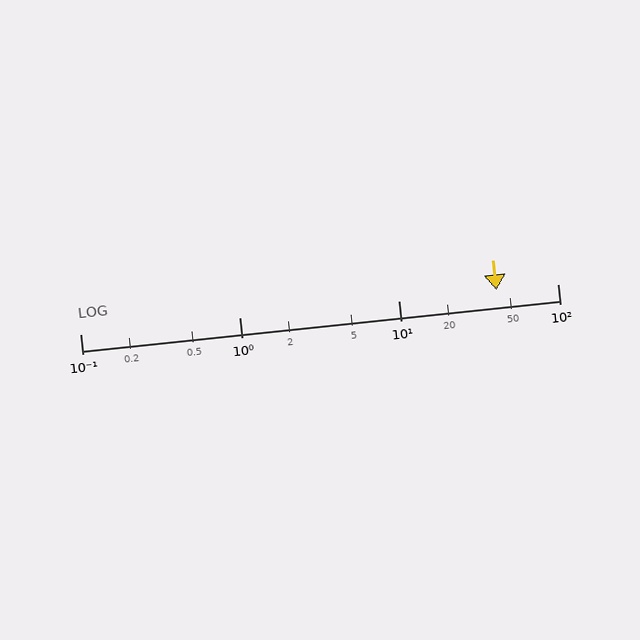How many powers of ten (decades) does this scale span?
The scale spans 3 decades, from 0.1 to 100.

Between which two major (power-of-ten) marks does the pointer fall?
The pointer is between 10 and 100.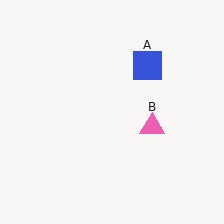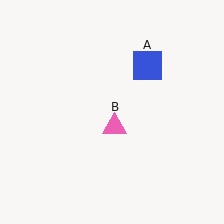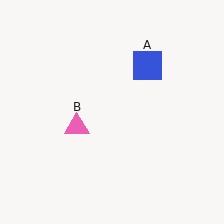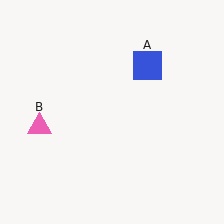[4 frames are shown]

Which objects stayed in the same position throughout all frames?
Blue square (object A) remained stationary.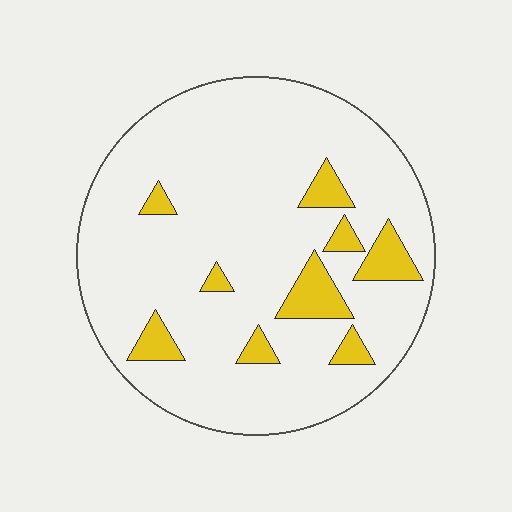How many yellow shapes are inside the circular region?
9.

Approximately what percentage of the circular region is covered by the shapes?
Approximately 10%.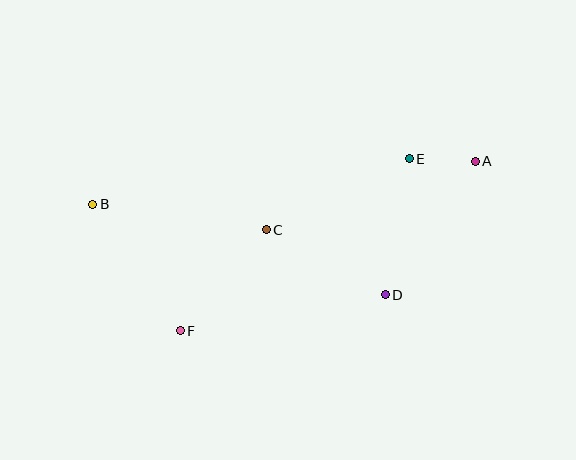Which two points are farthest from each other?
Points A and B are farthest from each other.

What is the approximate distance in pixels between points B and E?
The distance between B and E is approximately 319 pixels.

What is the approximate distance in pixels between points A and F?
The distance between A and F is approximately 340 pixels.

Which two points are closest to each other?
Points A and E are closest to each other.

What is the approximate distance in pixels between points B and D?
The distance between B and D is approximately 306 pixels.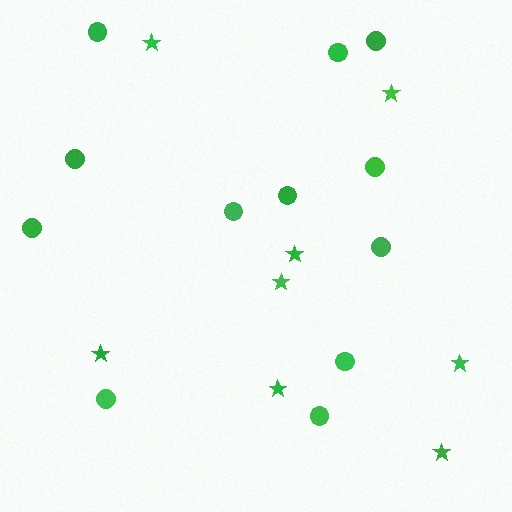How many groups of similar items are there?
There are 2 groups: one group of stars (8) and one group of circles (12).